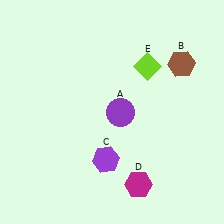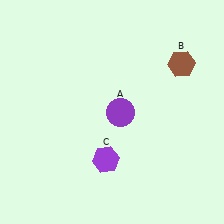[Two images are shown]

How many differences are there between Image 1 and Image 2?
There are 2 differences between the two images.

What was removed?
The magenta hexagon (D), the lime diamond (E) were removed in Image 2.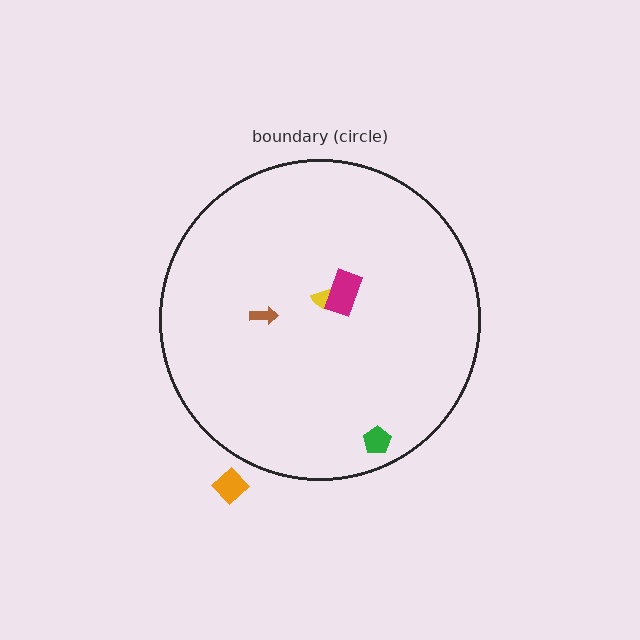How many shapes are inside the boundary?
4 inside, 1 outside.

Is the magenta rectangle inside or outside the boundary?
Inside.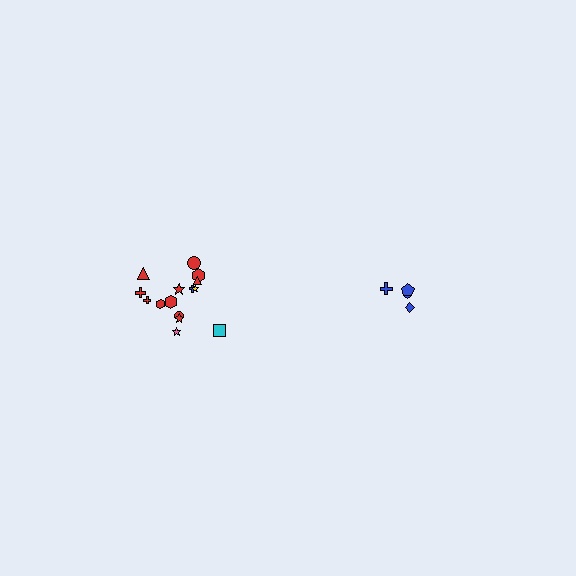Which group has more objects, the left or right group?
The left group.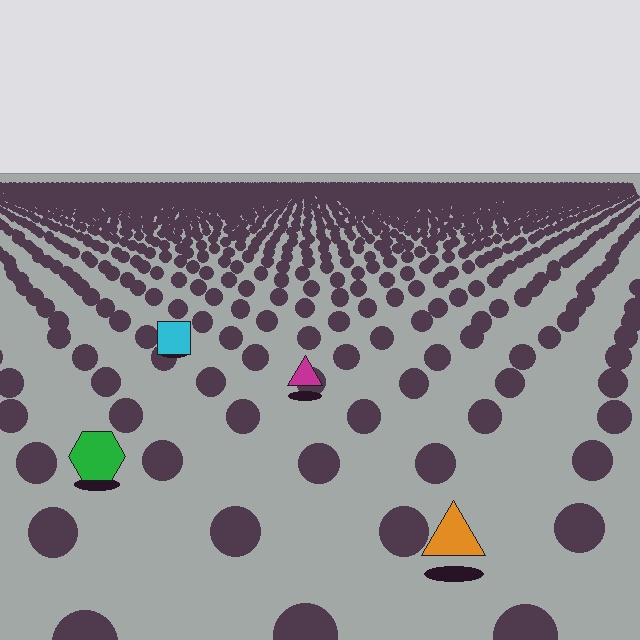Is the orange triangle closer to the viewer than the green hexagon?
Yes. The orange triangle is closer — you can tell from the texture gradient: the ground texture is coarser near it.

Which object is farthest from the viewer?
The cyan square is farthest from the viewer. It appears smaller and the ground texture around it is denser.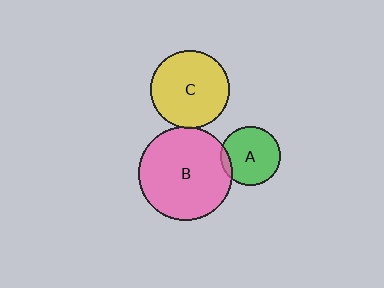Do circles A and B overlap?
Yes.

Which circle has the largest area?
Circle B (pink).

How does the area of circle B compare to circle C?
Approximately 1.4 times.